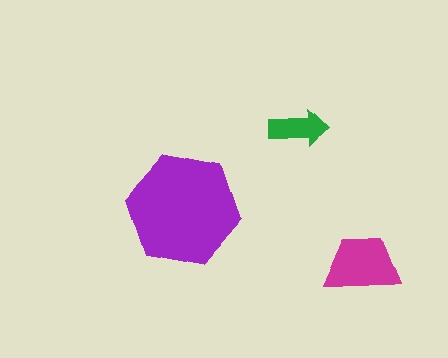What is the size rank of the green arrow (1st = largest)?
3rd.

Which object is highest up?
The green arrow is topmost.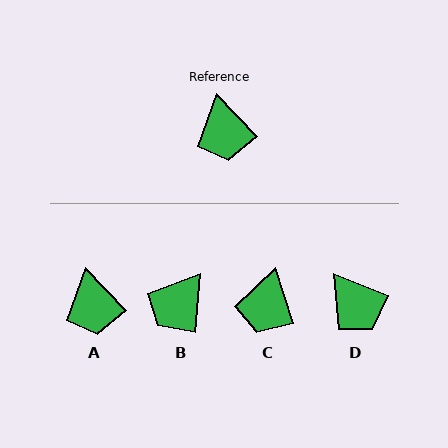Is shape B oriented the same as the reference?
No, it is off by about 49 degrees.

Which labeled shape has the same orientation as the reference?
A.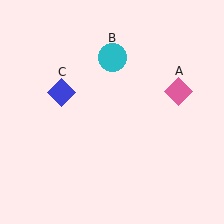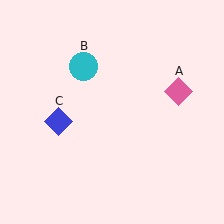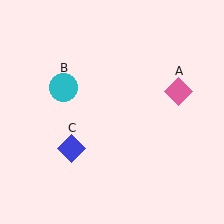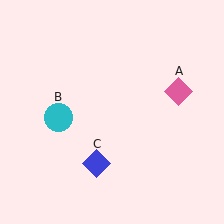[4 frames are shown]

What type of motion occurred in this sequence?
The cyan circle (object B), blue diamond (object C) rotated counterclockwise around the center of the scene.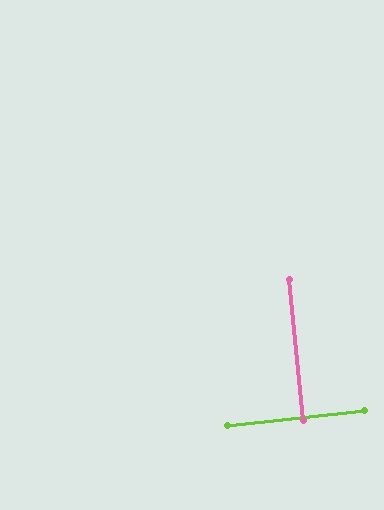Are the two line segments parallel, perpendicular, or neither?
Perpendicular — they meet at approximately 89°.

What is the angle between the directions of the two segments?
Approximately 89 degrees.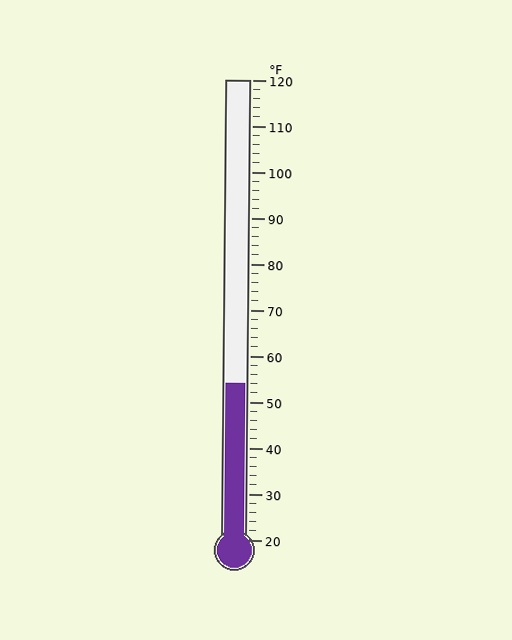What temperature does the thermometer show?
The thermometer shows approximately 54°F.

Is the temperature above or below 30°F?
The temperature is above 30°F.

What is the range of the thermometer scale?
The thermometer scale ranges from 20°F to 120°F.